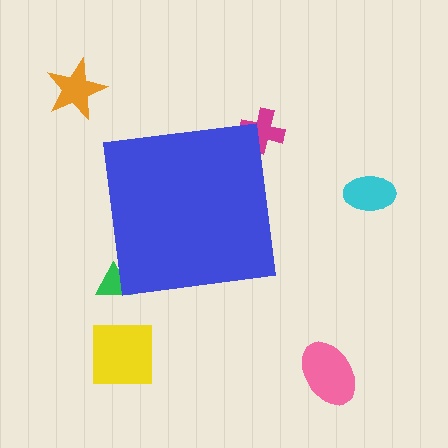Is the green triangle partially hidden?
Yes, the green triangle is partially hidden behind the blue square.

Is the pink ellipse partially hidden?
No, the pink ellipse is fully visible.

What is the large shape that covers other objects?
A blue square.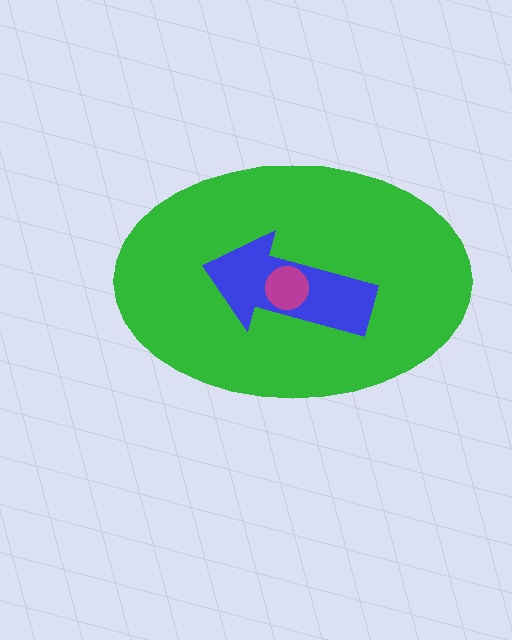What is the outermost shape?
The green ellipse.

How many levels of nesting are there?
3.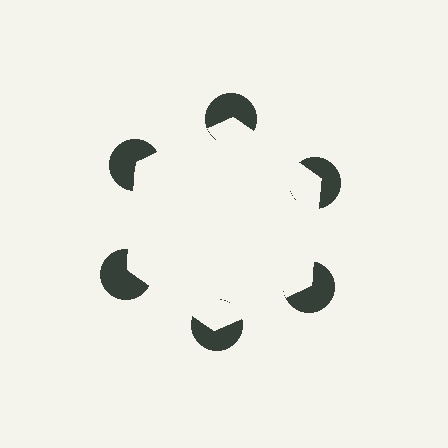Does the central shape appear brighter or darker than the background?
It typically appears slightly brighter than the background, even though no actual brightness change is drawn.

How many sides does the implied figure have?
6 sides.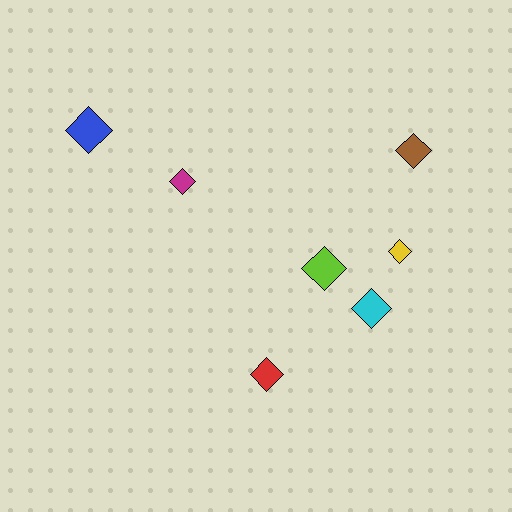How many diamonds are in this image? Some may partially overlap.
There are 7 diamonds.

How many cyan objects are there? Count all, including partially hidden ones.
There is 1 cyan object.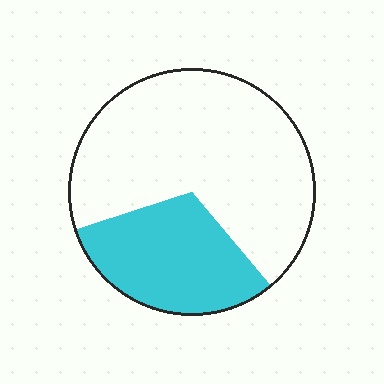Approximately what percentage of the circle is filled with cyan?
Approximately 30%.